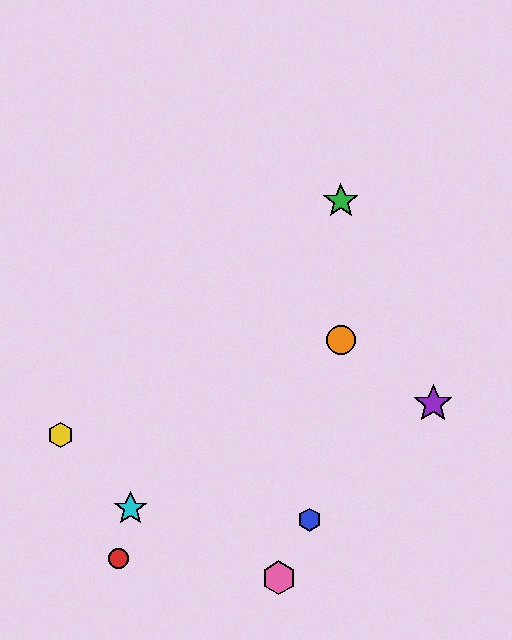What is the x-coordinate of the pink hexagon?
The pink hexagon is at x≈279.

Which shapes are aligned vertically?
The green star, the orange circle are aligned vertically.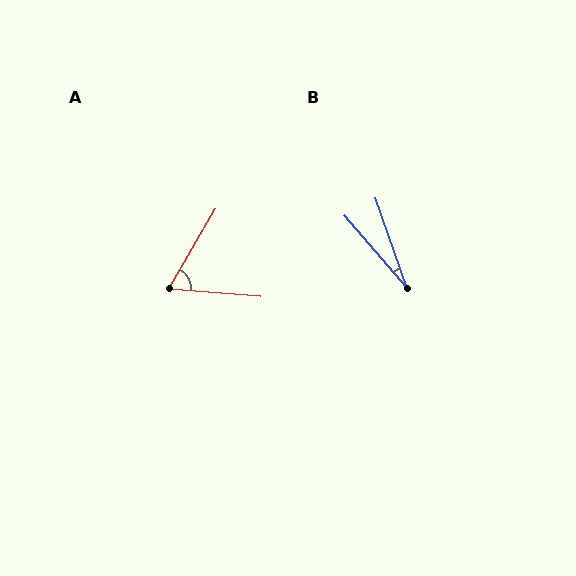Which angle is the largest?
A, at approximately 64 degrees.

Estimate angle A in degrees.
Approximately 64 degrees.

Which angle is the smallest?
B, at approximately 22 degrees.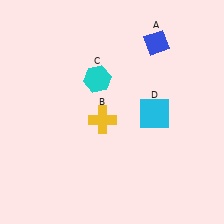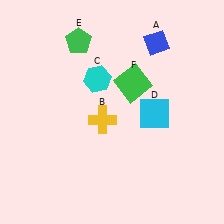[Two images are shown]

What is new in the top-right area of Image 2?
A green square (F) was added in the top-right area of Image 2.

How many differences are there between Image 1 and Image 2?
There are 2 differences between the two images.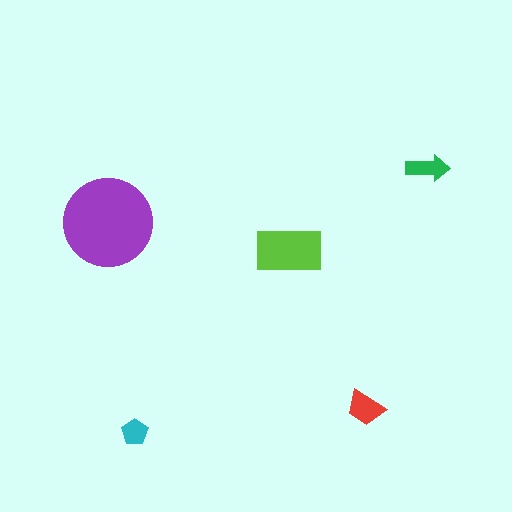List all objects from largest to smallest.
The purple circle, the lime rectangle, the red trapezoid, the green arrow, the cyan pentagon.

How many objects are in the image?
There are 5 objects in the image.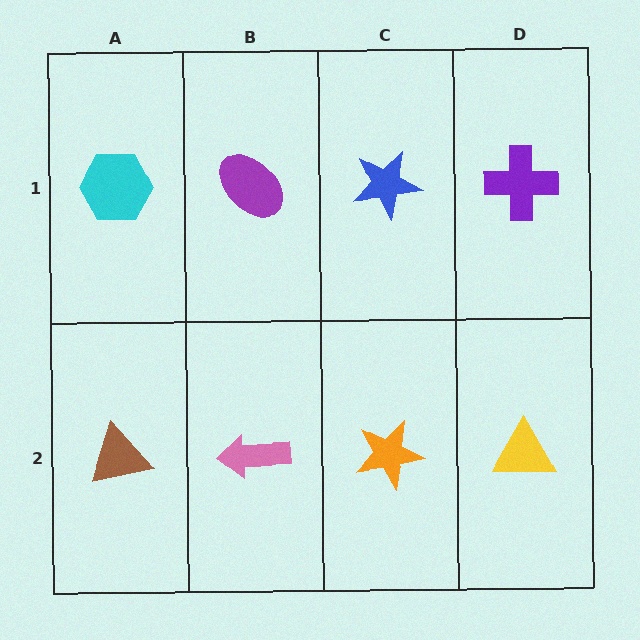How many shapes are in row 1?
4 shapes.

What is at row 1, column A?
A cyan hexagon.